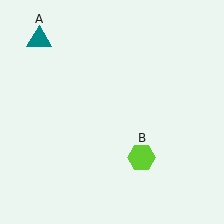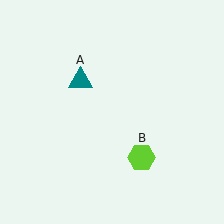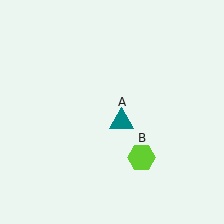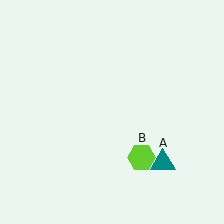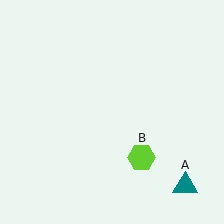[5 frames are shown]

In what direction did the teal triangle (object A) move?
The teal triangle (object A) moved down and to the right.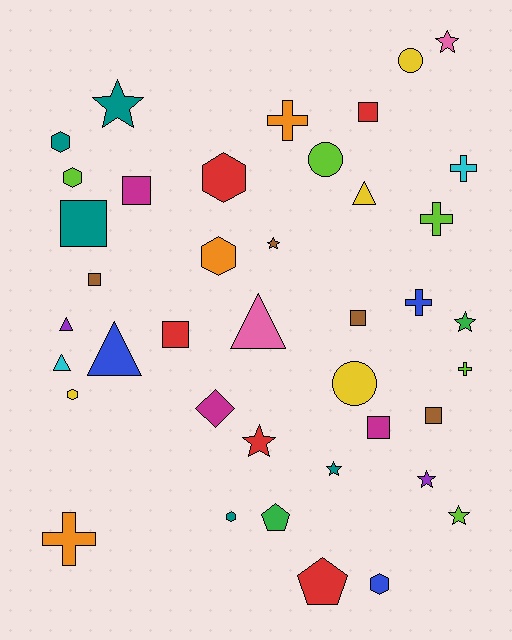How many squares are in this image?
There are 8 squares.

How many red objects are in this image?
There are 5 red objects.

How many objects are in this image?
There are 40 objects.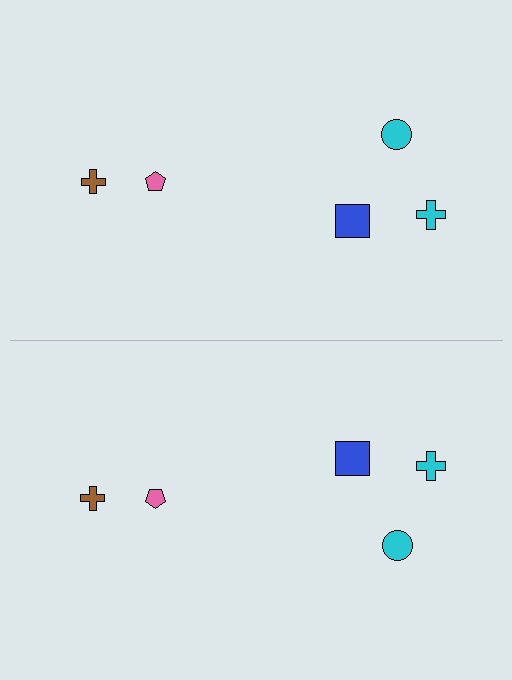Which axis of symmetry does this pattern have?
The pattern has a horizontal axis of symmetry running through the center of the image.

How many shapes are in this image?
There are 10 shapes in this image.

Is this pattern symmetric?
Yes, this pattern has bilateral (reflection) symmetry.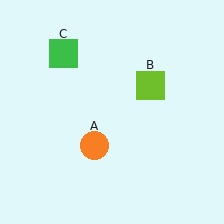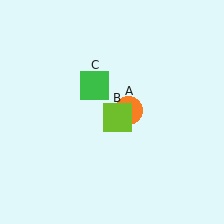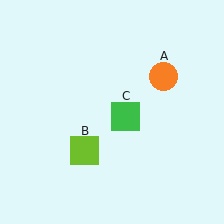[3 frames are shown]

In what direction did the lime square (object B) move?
The lime square (object B) moved down and to the left.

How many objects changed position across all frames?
3 objects changed position: orange circle (object A), lime square (object B), green square (object C).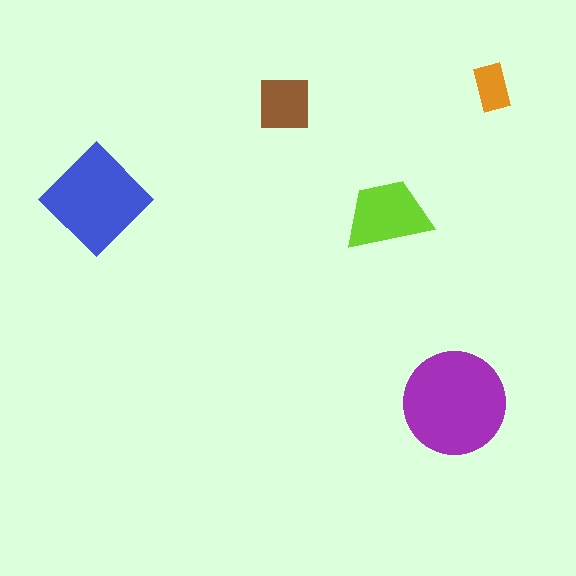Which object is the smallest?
The orange rectangle.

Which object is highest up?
The orange rectangle is topmost.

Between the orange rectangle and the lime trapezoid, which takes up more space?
The lime trapezoid.